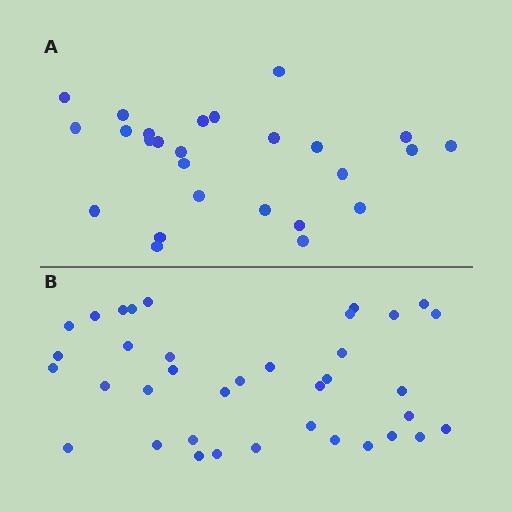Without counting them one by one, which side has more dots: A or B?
Region B (the bottom region) has more dots.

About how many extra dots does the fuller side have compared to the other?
Region B has roughly 12 or so more dots than region A.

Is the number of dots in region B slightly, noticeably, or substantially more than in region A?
Region B has noticeably more, but not dramatically so. The ratio is roughly 1.4 to 1.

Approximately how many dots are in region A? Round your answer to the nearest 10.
About 30 dots. (The exact count is 26, which rounds to 30.)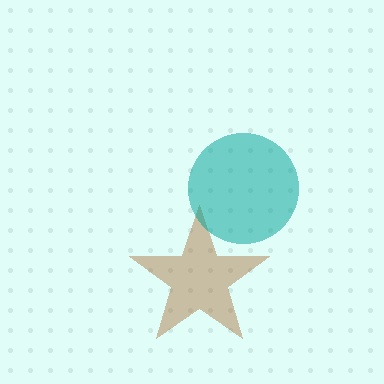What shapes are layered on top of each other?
The layered shapes are: a brown star, a teal circle.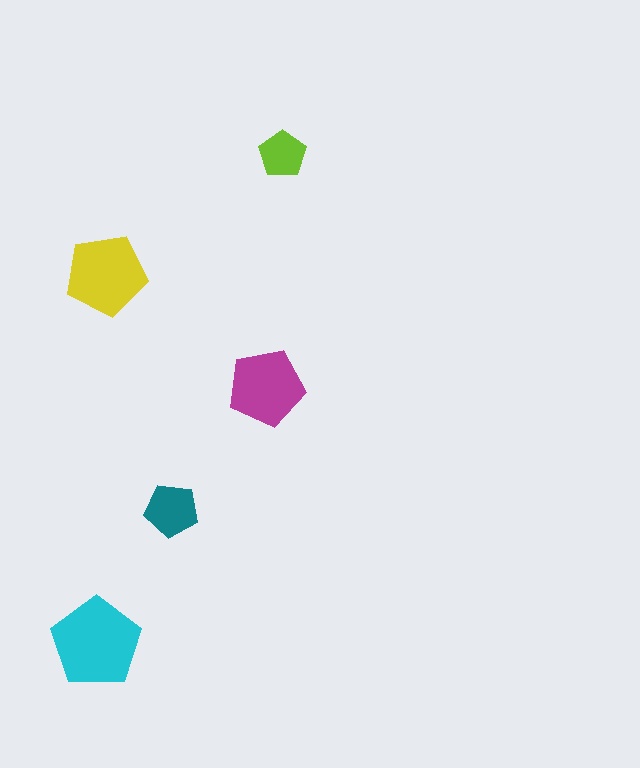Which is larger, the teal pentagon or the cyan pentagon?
The cyan one.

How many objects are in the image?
There are 5 objects in the image.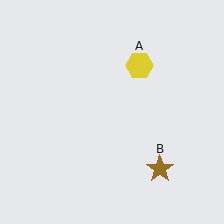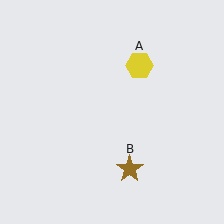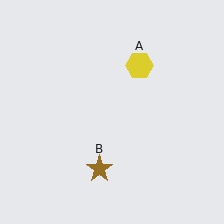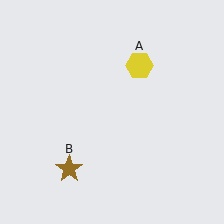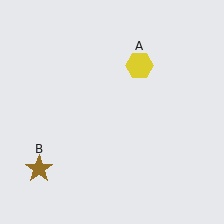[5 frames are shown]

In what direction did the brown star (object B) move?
The brown star (object B) moved left.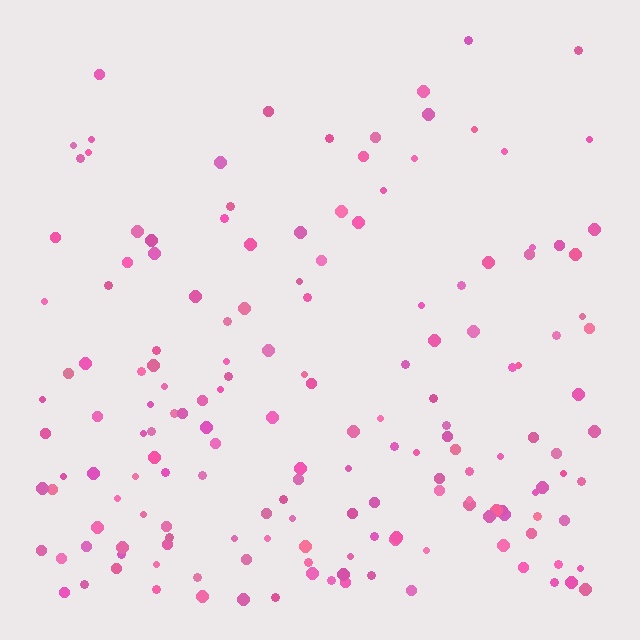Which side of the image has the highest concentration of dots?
The bottom.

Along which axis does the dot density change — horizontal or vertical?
Vertical.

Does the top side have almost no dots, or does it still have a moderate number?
Still a moderate number, just noticeably fewer than the bottom.